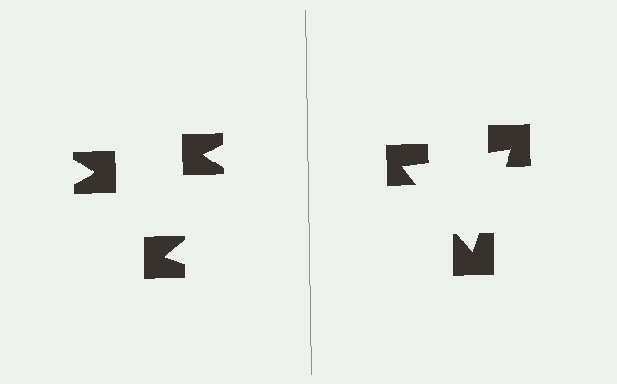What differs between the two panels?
The notched squares are positioned identically on both sides; only the wedge orientations differ. On the right they align to a triangle; on the left they are misaligned.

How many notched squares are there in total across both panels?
6 — 3 on each side.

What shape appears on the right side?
An illusory triangle.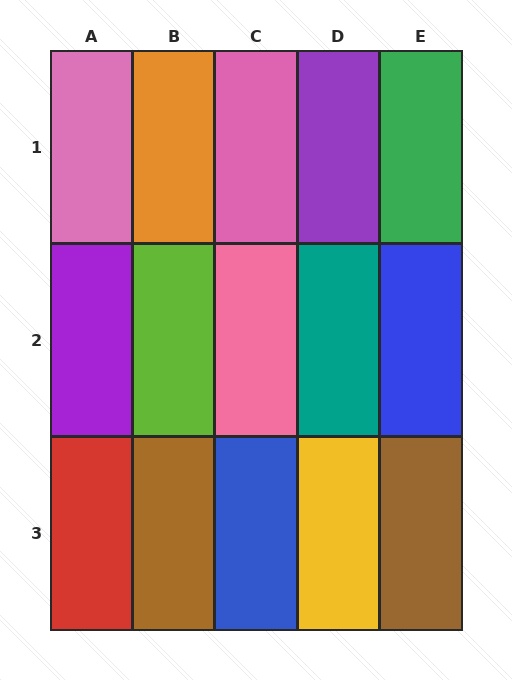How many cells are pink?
3 cells are pink.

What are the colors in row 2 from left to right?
Purple, lime, pink, teal, blue.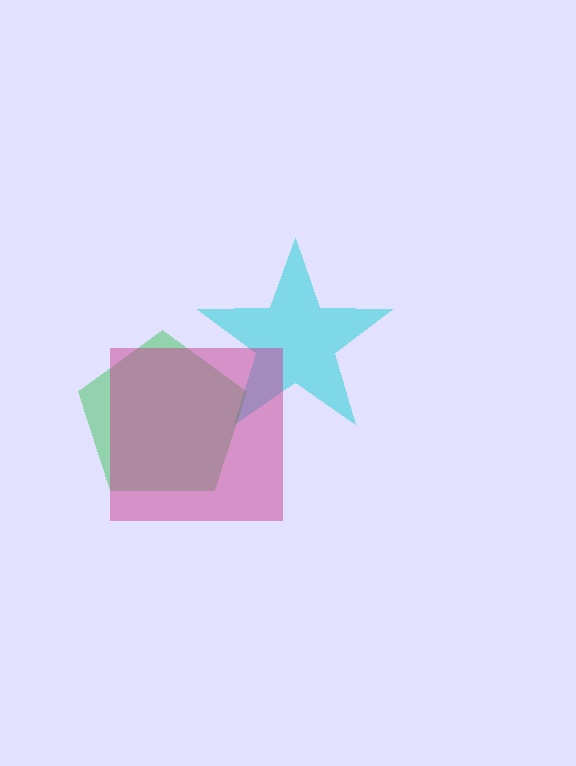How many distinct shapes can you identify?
There are 3 distinct shapes: a cyan star, a green pentagon, a magenta square.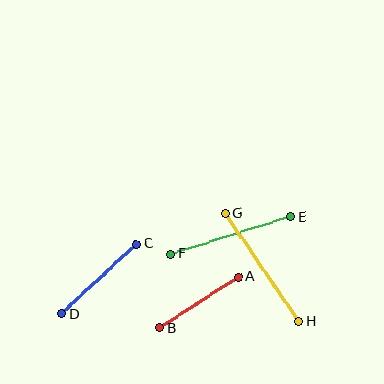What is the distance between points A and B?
The distance is approximately 93 pixels.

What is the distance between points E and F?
The distance is approximately 125 pixels.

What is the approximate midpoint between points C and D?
The midpoint is at approximately (99, 279) pixels.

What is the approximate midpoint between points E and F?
The midpoint is at approximately (231, 235) pixels.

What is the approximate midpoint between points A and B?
The midpoint is at approximately (199, 302) pixels.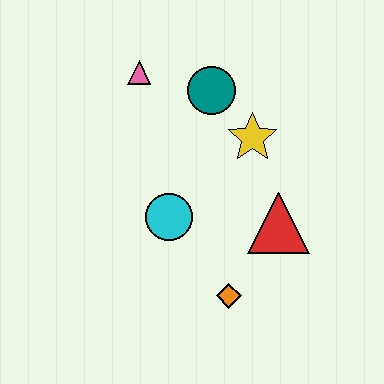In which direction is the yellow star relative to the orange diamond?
The yellow star is above the orange diamond.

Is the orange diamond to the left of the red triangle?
Yes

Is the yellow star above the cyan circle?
Yes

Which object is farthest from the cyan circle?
The pink triangle is farthest from the cyan circle.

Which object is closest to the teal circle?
The yellow star is closest to the teal circle.